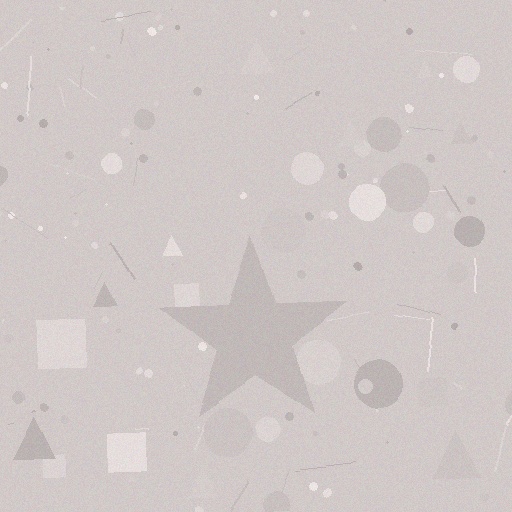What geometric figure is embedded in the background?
A star is embedded in the background.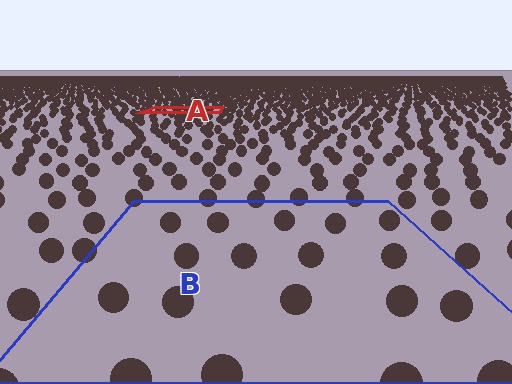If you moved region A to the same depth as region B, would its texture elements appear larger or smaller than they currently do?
They would appear larger. At a closer depth, the same texture elements are projected at a bigger on-screen size.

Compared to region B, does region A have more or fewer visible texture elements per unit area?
Region A has more texture elements per unit area — they are packed more densely because it is farther away.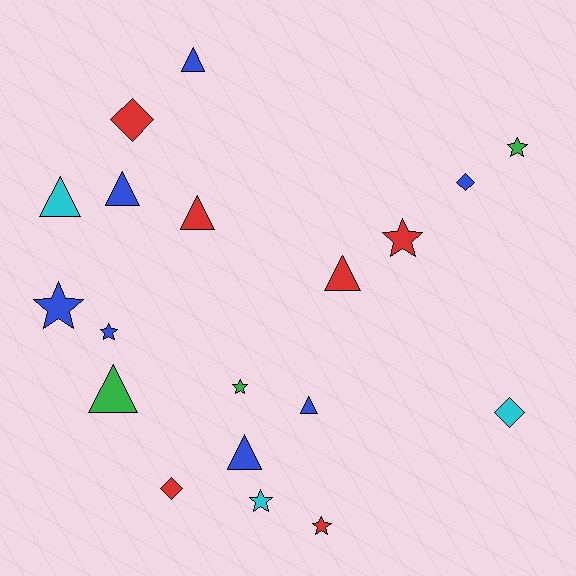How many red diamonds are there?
There are 2 red diamonds.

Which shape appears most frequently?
Triangle, with 8 objects.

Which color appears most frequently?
Blue, with 7 objects.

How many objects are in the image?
There are 19 objects.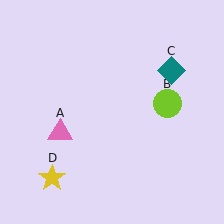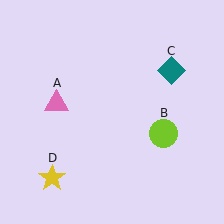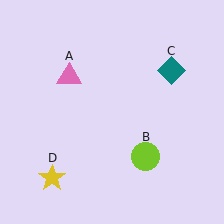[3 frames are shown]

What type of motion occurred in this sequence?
The pink triangle (object A), lime circle (object B) rotated clockwise around the center of the scene.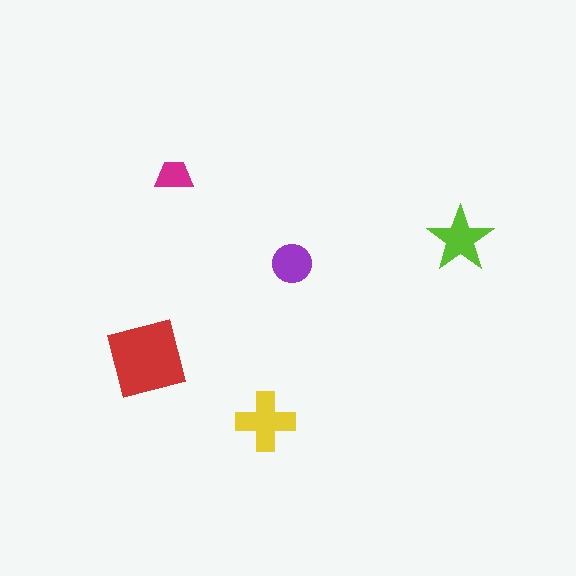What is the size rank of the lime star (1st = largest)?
3rd.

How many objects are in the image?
There are 5 objects in the image.